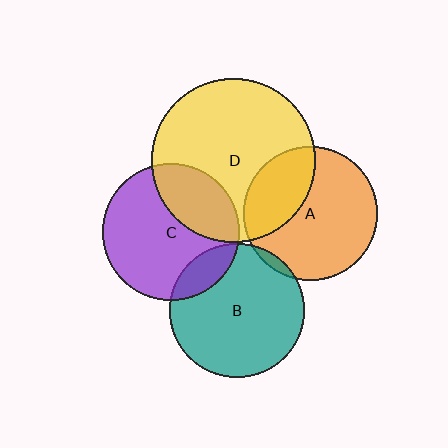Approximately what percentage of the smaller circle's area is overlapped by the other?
Approximately 5%.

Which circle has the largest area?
Circle D (yellow).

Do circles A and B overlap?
Yes.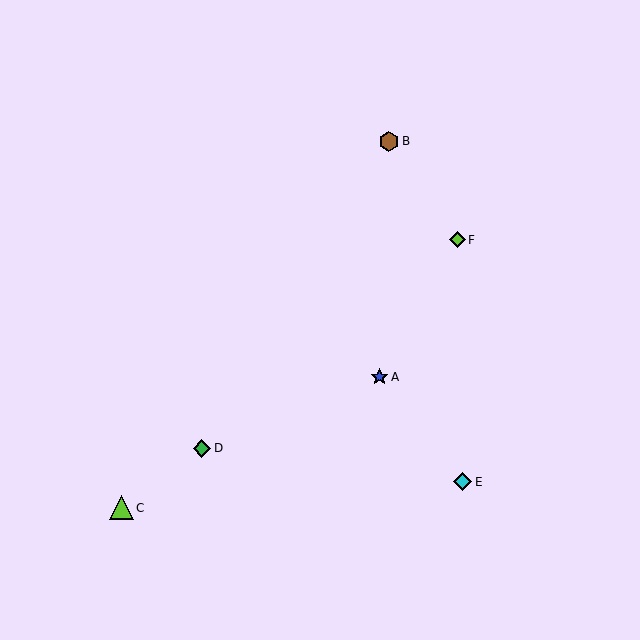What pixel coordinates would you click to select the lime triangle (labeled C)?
Click at (121, 508) to select the lime triangle C.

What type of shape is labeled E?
Shape E is a cyan diamond.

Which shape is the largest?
The lime triangle (labeled C) is the largest.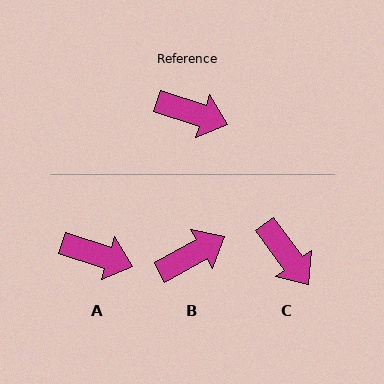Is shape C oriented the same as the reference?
No, it is off by about 36 degrees.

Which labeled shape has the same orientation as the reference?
A.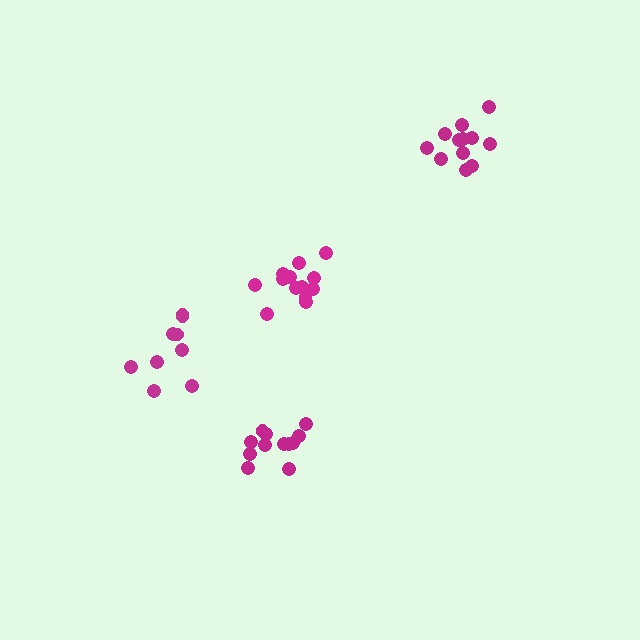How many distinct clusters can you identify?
There are 4 distinct clusters.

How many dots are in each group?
Group 1: 12 dots, Group 2: 13 dots, Group 3: 9 dots, Group 4: 12 dots (46 total).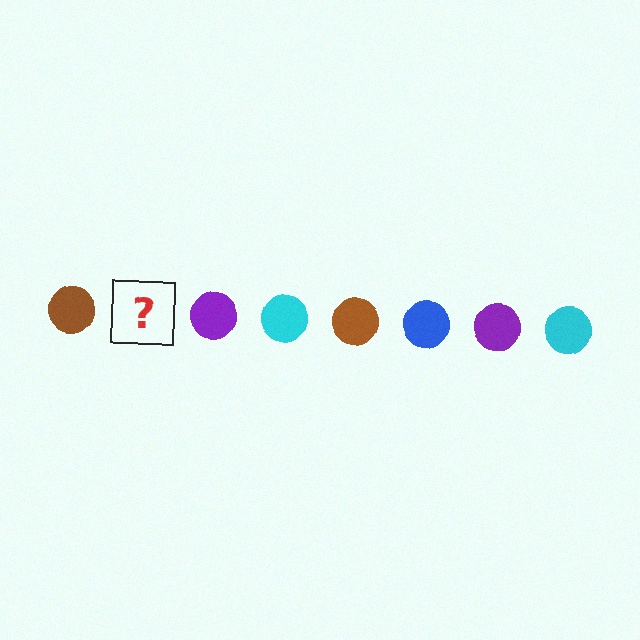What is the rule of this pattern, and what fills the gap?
The rule is that the pattern cycles through brown, blue, purple, cyan circles. The gap should be filled with a blue circle.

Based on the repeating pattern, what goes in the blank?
The blank should be a blue circle.